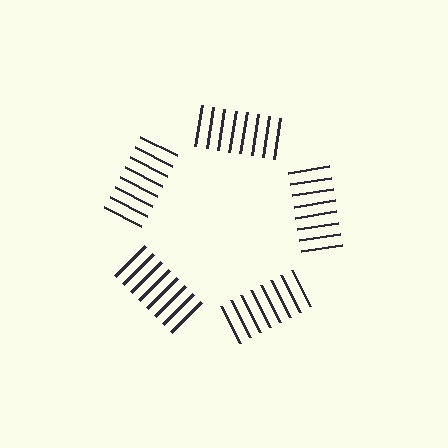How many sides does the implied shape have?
5 sides — the line-ends trace a pentagon.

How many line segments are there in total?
40 — 8 along each of the 5 edges.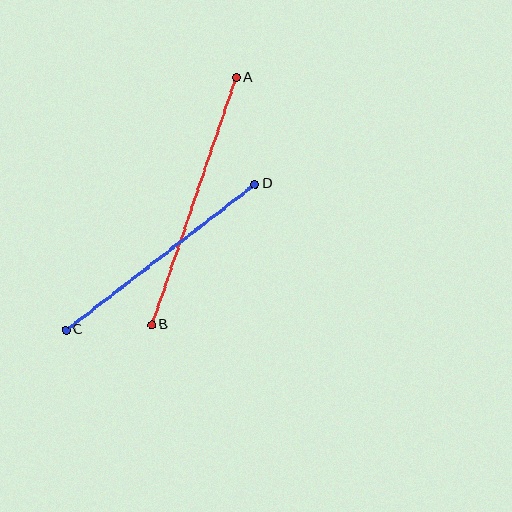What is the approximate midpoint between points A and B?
The midpoint is at approximately (194, 201) pixels.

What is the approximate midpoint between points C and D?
The midpoint is at approximately (160, 257) pixels.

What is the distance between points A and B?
The distance is approximately 261 pixels.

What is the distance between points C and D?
The distance is approximately 239 pixels.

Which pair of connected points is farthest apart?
Points A and B are farthest apart.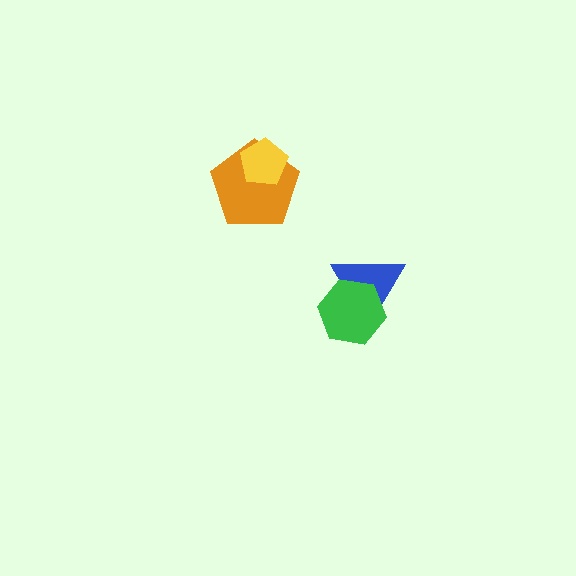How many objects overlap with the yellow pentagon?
1 object overlaps with the yellow pentagon.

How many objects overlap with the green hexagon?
1 object overlaps with the green hexagon.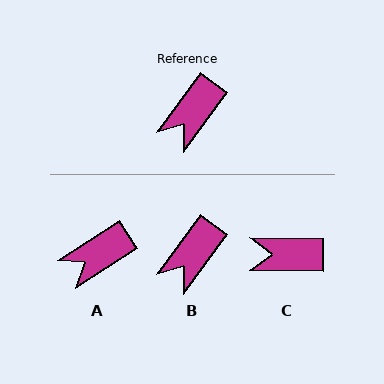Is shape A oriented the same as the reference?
No, it is off by about 21 degrees.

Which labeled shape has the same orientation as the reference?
B.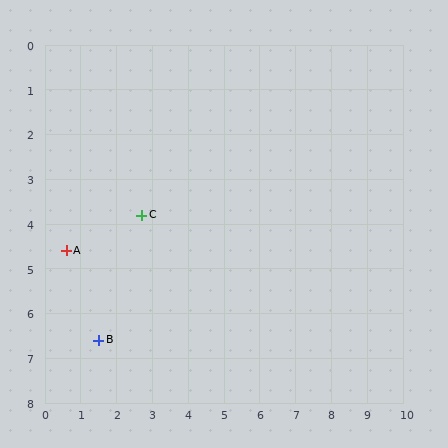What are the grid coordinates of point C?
Point C is at approximately (2.7, 3.8).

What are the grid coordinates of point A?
Point A is at approximately (0.6, 4.6).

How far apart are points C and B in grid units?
Points C and B are about 3.0 grid units apart.